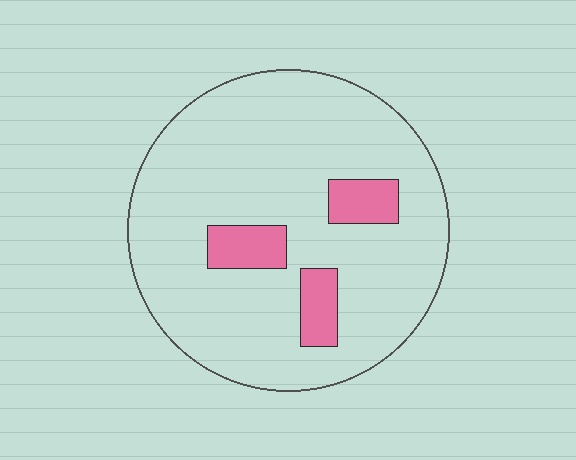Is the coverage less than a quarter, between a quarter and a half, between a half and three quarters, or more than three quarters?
Less than a quarter.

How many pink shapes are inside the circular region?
3.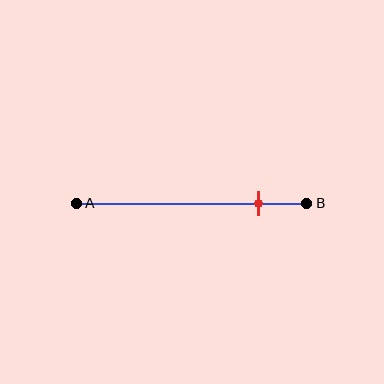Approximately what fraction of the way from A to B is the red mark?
The red mark is approximately 80% of the way from A to B.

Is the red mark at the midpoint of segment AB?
No, the mark is at about 80% from A, not at the 50% midpoint.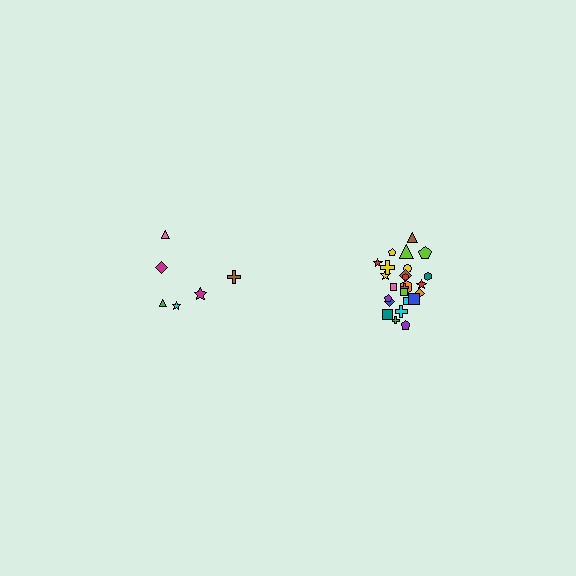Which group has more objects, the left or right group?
The right group.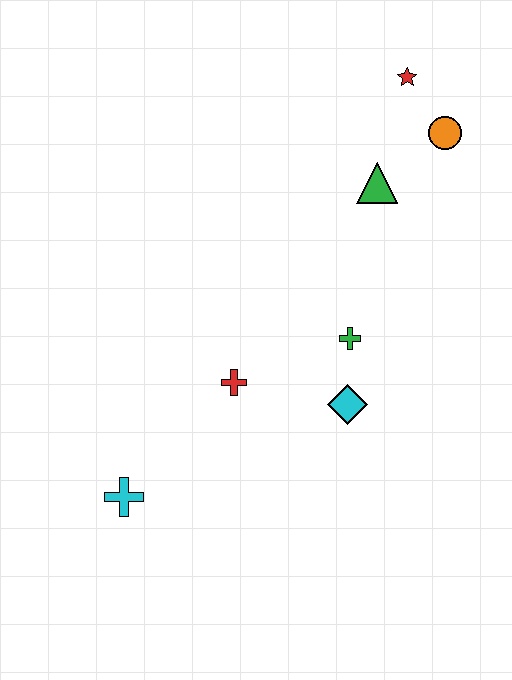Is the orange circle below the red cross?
No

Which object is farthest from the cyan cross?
The red star is farthest from the cyan cross.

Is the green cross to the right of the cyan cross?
Yes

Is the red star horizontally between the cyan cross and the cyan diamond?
No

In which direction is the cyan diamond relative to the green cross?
The cyan diamond is below the green cross.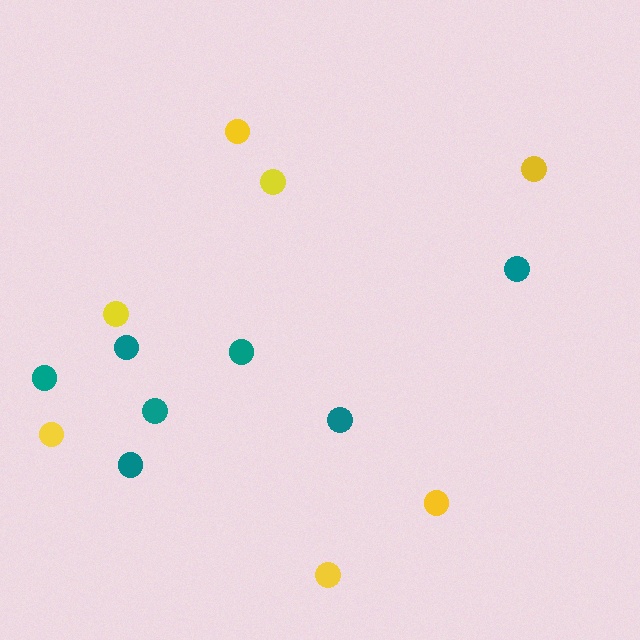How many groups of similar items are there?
There are 2 groups: one group of teal circles (7) and one group of yellow circles (7).